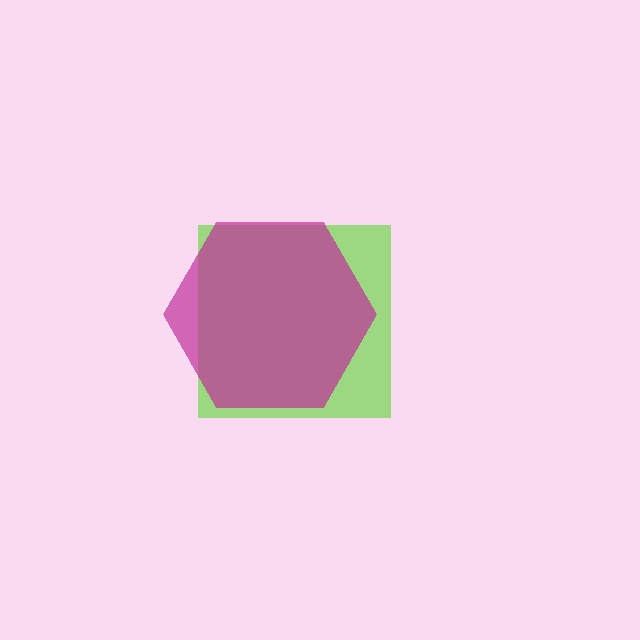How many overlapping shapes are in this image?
There are 2 overlapping shapes in the image.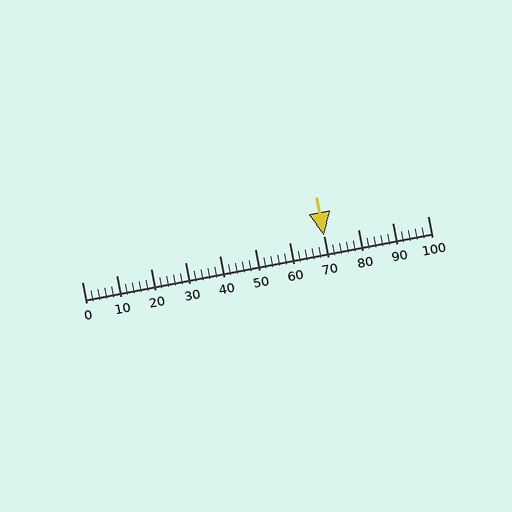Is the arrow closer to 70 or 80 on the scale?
The arrow is closer to 70.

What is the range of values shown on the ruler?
The ruler shows values from 0 to 100.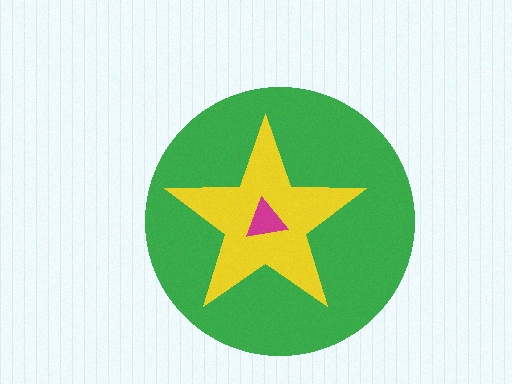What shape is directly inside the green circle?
The yellow star.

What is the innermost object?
The magenta triangle.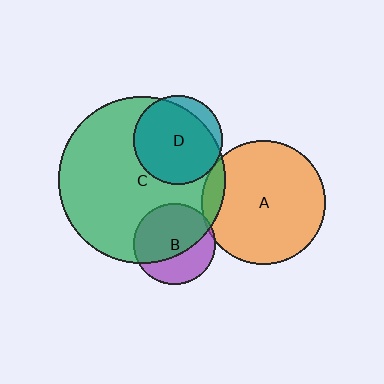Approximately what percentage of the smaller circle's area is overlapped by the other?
Approximately 60%.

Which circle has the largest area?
Circle C (green).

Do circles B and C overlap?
Yes.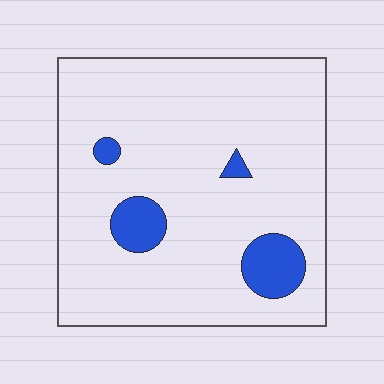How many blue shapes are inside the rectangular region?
4.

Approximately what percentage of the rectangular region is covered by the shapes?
Approximately 10%.